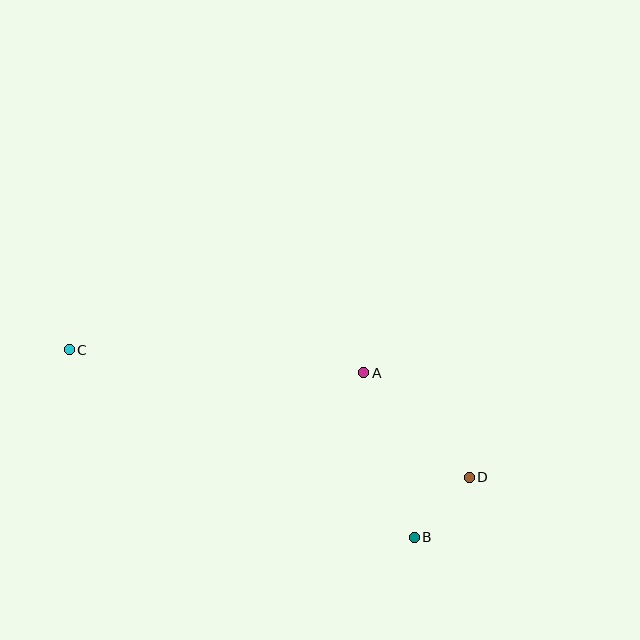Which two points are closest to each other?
Points B and D are closest to each other.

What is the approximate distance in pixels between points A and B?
The distance between A and B is approximately 172 pixels.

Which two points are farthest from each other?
Points C and D are farthest from each other.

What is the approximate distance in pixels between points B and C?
The distance between B and C is approximately 393 pixels.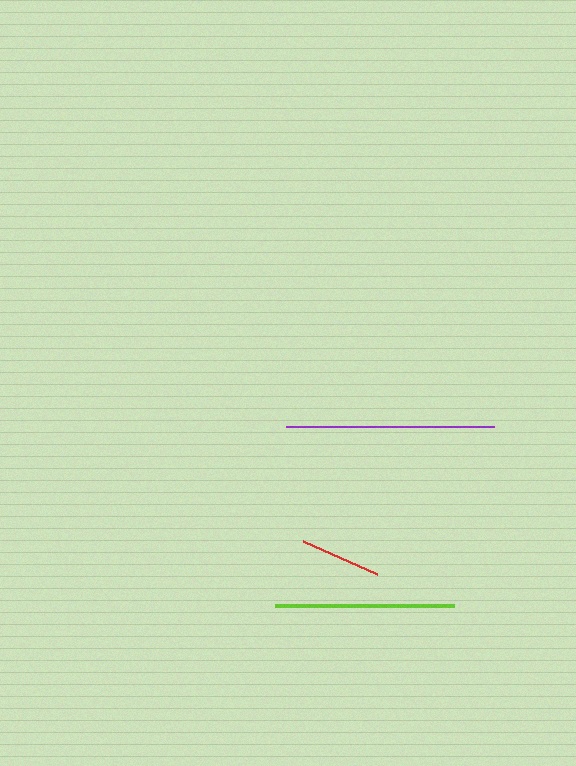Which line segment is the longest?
The purple line is the longest at approximately 208 pixels.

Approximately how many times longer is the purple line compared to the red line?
The purple line is approximately 2.6 times the length of the red line.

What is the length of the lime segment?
The lime segment is approximately 180 pixels long.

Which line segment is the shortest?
The red line is the shortest at approximately 81 pixels.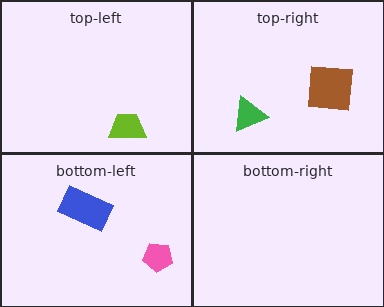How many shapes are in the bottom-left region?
2.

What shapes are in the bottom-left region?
The blue rectangle, the pink pentagon.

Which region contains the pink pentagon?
The bottom-left region.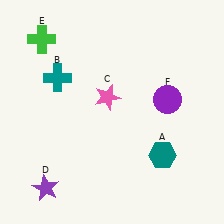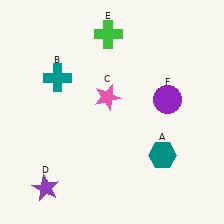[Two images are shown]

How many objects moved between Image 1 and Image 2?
1 object moved between the two images.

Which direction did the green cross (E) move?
The green cross (E) moved right.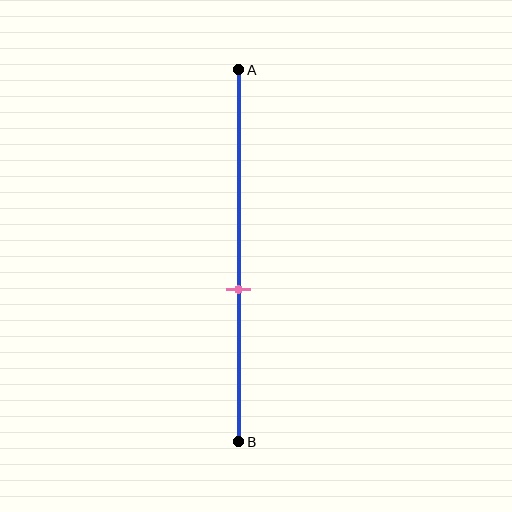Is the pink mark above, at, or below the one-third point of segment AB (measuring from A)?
The pink mark is below the one-third point of segment AB.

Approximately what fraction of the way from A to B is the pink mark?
The pink mark is approximately 60% of the way from A to B.